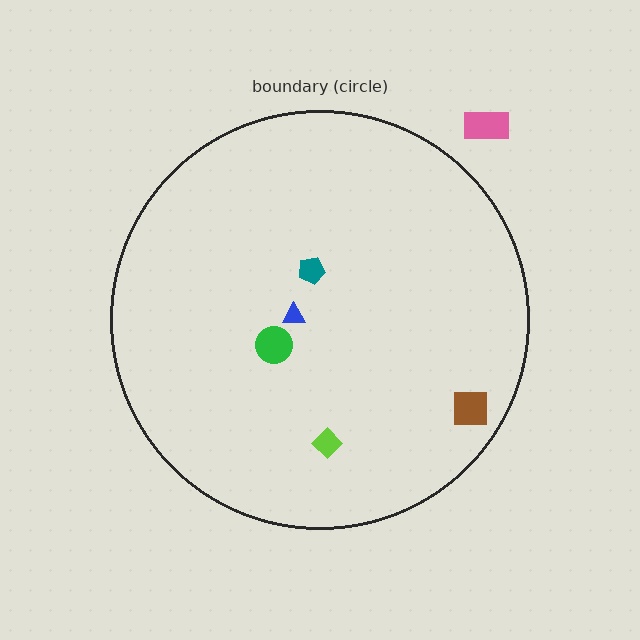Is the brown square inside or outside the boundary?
Inside.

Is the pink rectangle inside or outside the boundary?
Outside.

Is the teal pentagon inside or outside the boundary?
Inside.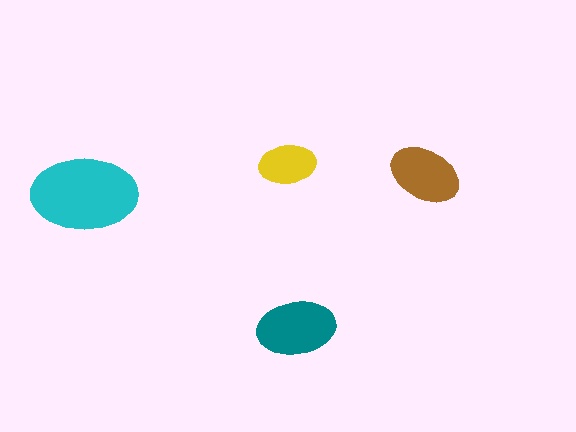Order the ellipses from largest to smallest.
the cyan one, the teal one, the brown one, the yellow one.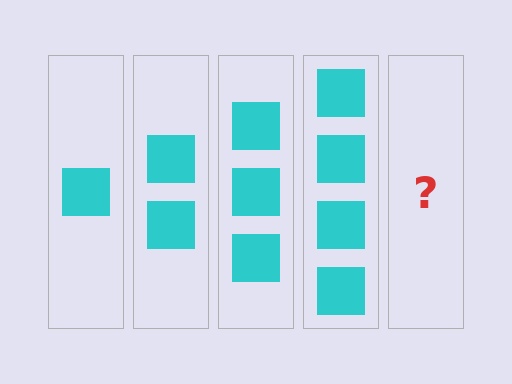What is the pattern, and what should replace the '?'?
The pattern is that each step adds one more square. The '?' should be 5 squares.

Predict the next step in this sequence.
The next step is 5 squares.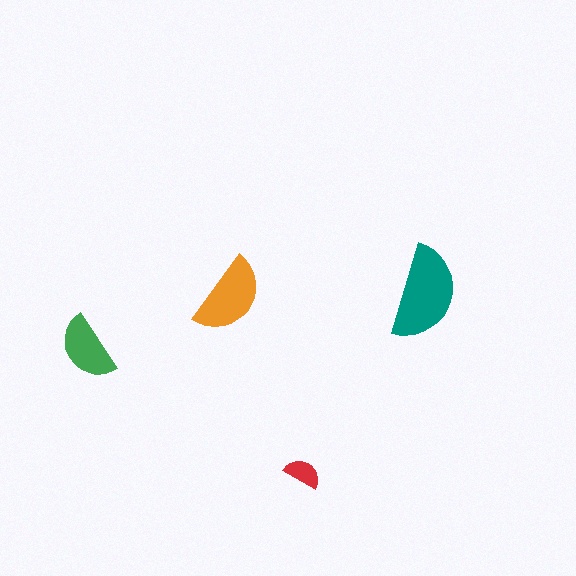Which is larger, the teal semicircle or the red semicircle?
The teal one.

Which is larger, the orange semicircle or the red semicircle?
The orange one.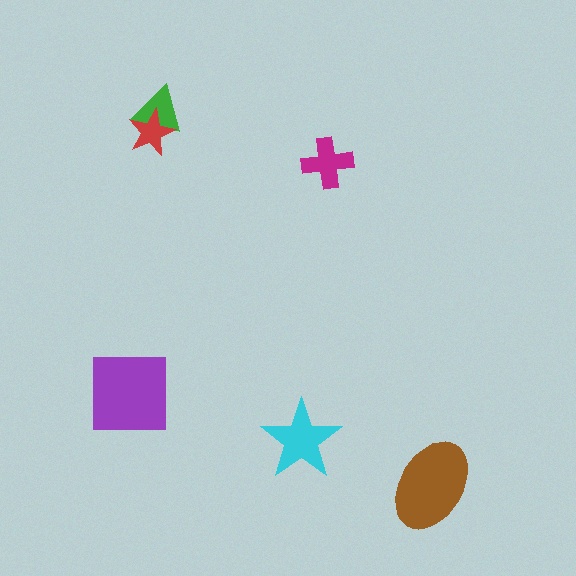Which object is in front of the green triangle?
The red star is in front of the green triangle.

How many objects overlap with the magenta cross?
0 objects overlap with the magenta cross.